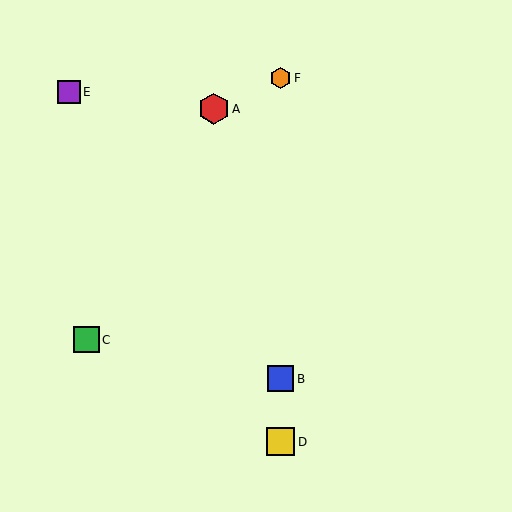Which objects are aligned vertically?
Objects B, D, F are aligned vertically.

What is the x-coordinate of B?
Object B is at x≈281.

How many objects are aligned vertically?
3 objects (B, D, F) are aligned vertically.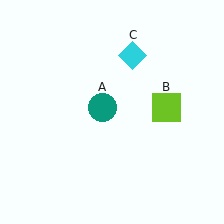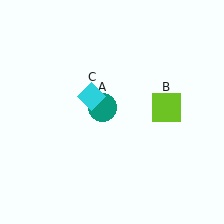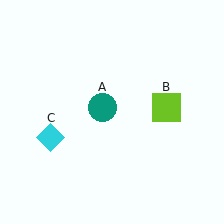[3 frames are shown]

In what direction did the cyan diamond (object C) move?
The cyan diamond (object C) moved down and to the left.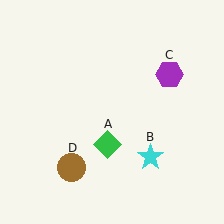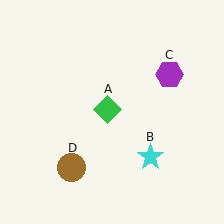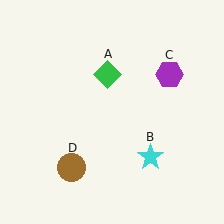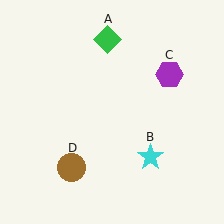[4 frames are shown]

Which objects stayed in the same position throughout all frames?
Cyan star (object B) and purple hexagon (object C) and brown circle (object D) remained stationary.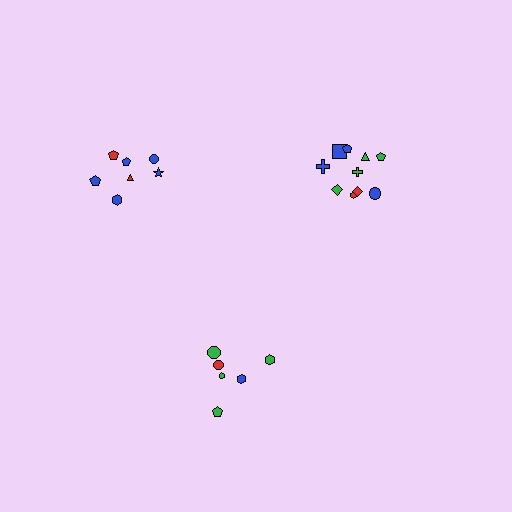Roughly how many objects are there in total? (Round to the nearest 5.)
Roughly 25 objects in total.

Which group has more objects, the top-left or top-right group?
The top-right group.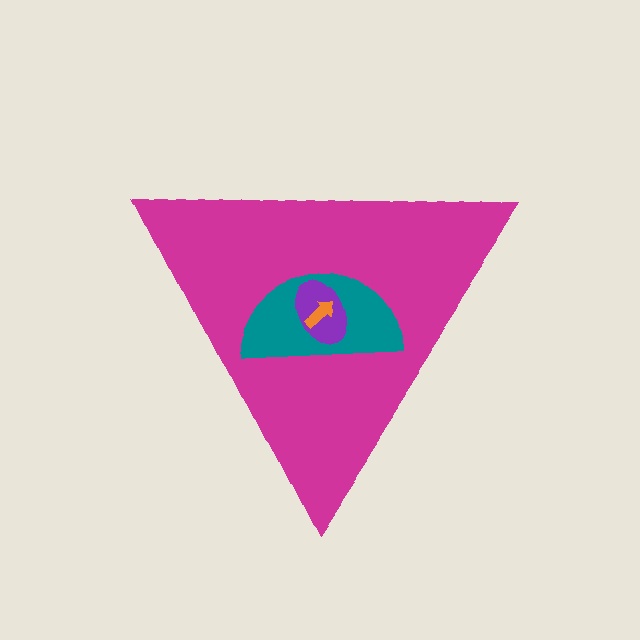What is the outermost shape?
The magenta triangle.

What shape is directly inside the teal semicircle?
The purple ellipse.